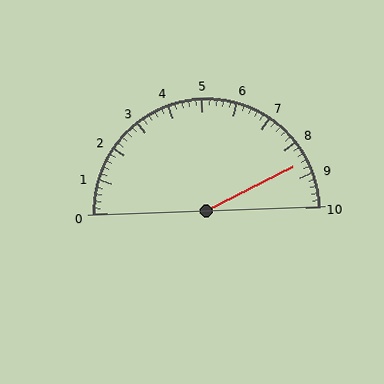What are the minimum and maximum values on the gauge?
The gauge ranges from 0 to 10.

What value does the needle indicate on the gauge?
The needle indicates approximately 8.6.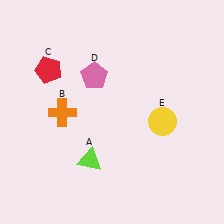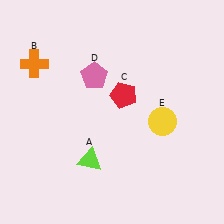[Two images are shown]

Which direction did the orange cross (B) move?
The orange cross (B) moved up.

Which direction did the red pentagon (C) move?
The red pentagon (C) moved right.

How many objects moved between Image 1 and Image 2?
2 objects moved between the two images.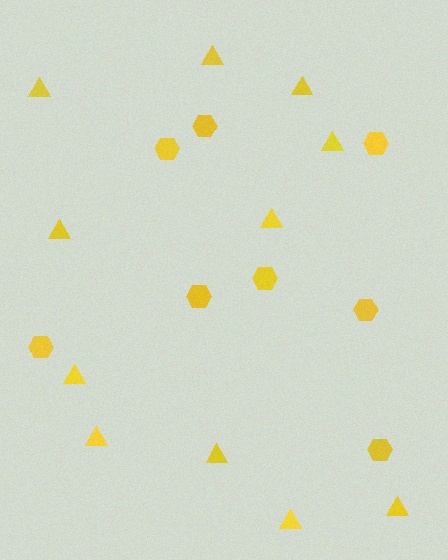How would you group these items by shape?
There are 2 groups: one group of hexagons (8) and one group of triangles (11).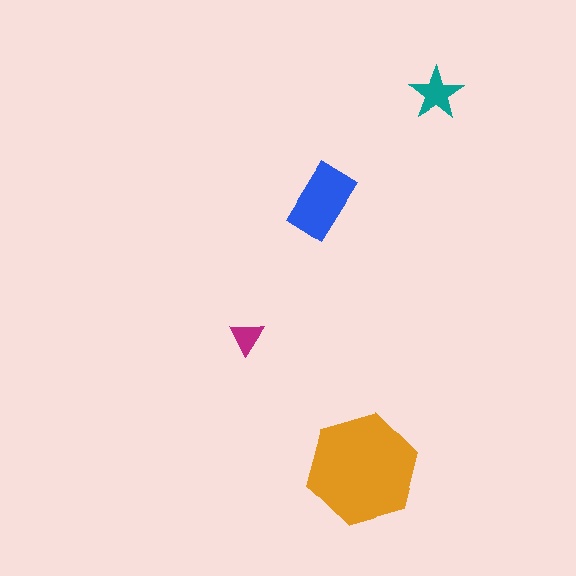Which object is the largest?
The orange hexagon.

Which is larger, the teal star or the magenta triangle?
The teal star.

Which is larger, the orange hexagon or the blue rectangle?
The orange hexagon.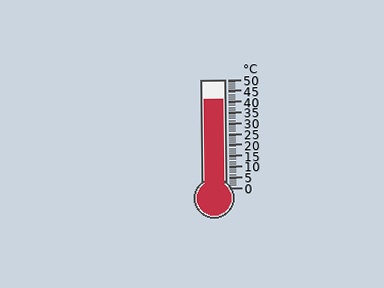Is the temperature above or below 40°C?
The temperature is above 40°C.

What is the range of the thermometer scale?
The thermometer scale ranges from 0°C to 50°C.